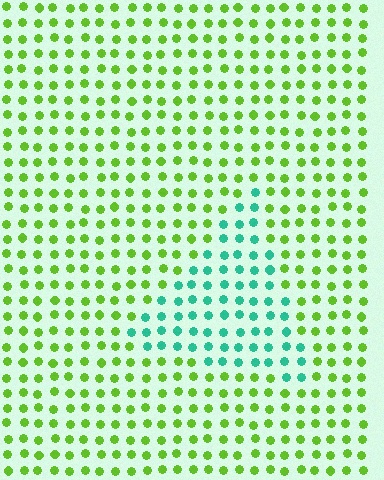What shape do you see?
I see a triangle.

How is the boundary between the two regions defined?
The boundary is defined purely by a slight shift in hue (about 65 degrees). Spacing, size, and orientation are identical on both sides.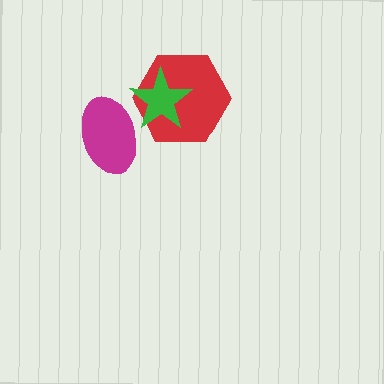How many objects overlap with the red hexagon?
1 object overlaps with the red hexagon.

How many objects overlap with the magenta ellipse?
1 object overlaps with the magenta ellipse.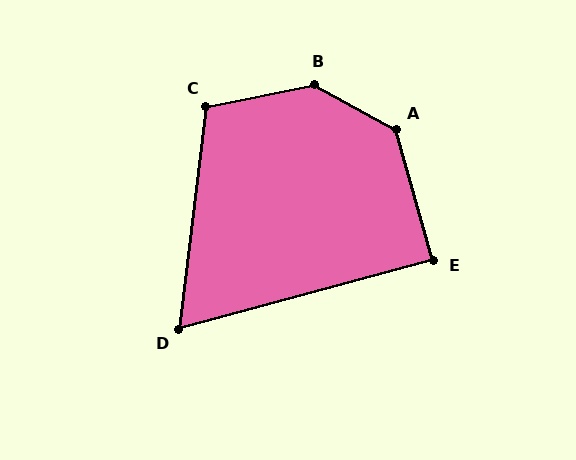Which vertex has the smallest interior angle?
D, at approximately 68 degrees.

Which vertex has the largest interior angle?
B, at approximately 139 degrees.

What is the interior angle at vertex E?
Approximately 90 degrees (approximately right).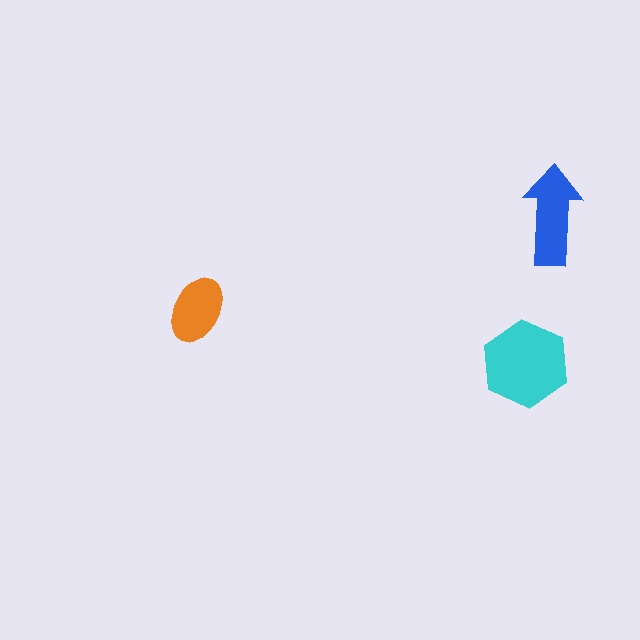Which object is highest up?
The blue arrow is topmost.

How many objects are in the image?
There are 3 objects in the image.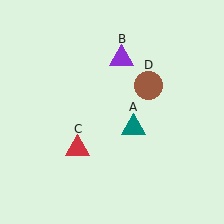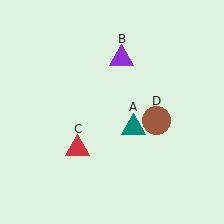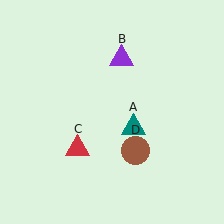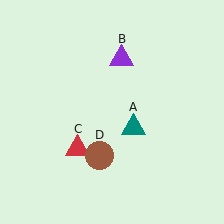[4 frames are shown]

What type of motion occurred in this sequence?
The brown circle (object D) rotated clockwise around the center of the scene.